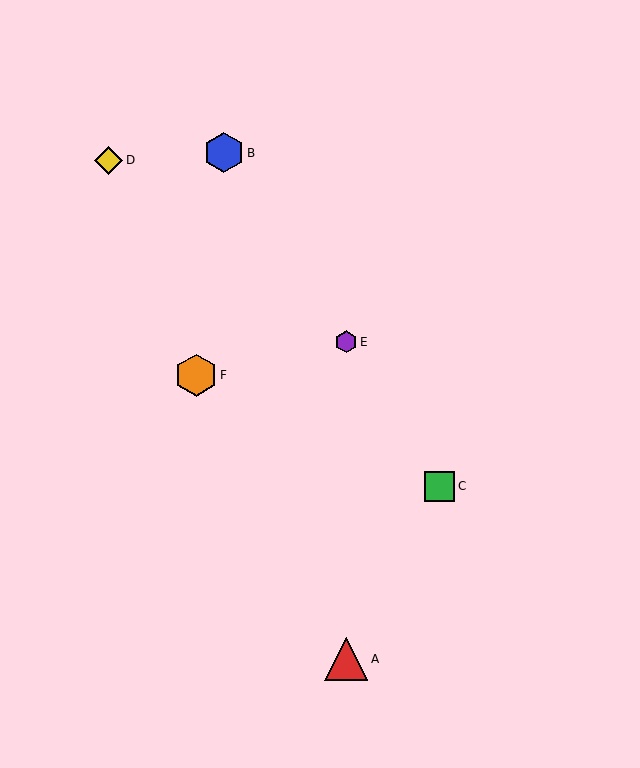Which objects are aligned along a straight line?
Objects B, C, E are aligned along a straight line.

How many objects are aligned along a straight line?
3 objects (B, C, E) are aligned along a straight line.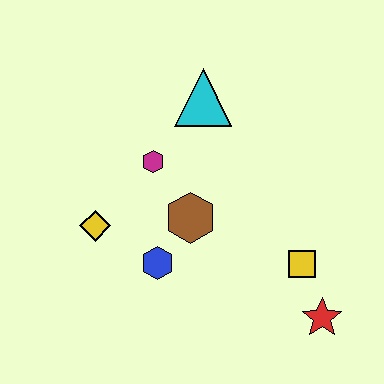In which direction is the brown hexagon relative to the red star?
The brown hexagon is to the left of the red star.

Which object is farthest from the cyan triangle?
The red star is farthest from the cyan triangle.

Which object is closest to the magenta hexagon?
The brown hexagon is closest to the magenta hexagon.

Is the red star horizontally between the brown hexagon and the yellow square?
No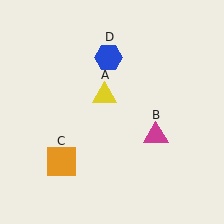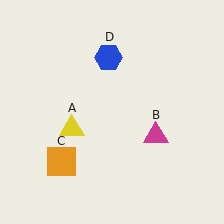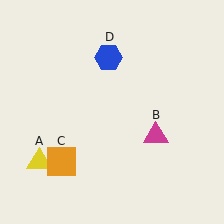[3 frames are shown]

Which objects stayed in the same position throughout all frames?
Magenta triangle (object B) and orange square (object C) and blue hexagon (object D) remained stationary.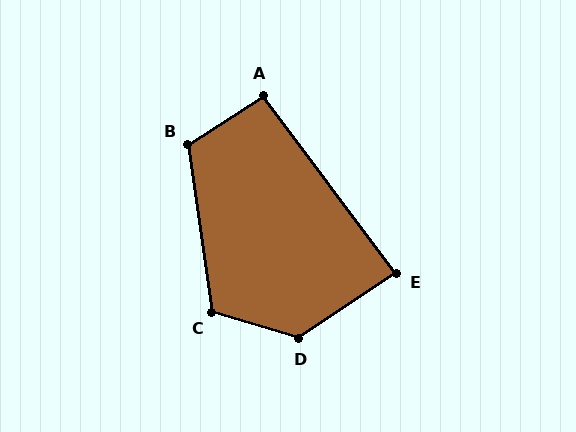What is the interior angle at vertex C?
Approximately 115 degrees (obtuse).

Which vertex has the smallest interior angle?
E, at approximately 87 degrees.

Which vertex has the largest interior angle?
D, at approximately 130 degrees.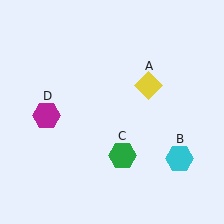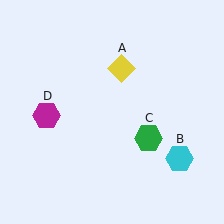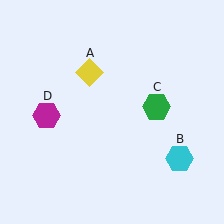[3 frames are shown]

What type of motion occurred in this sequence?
The yellow diamond (object A), green hexagon (object C) rotated counterclockwise around the center of the scene.